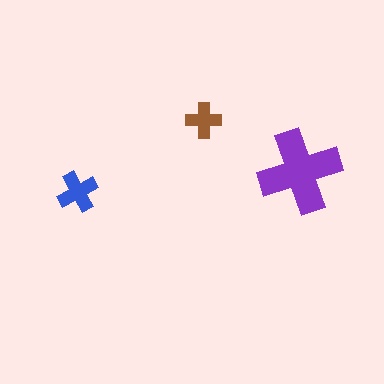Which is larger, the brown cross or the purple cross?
The purple one.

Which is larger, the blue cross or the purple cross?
The purple one.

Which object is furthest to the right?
The purple cross is rightmost.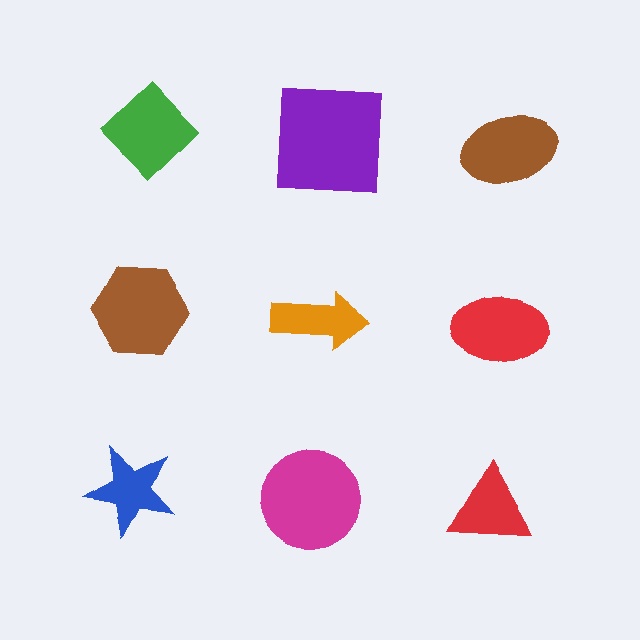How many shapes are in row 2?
3 shapes.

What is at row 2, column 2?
An orange arrow.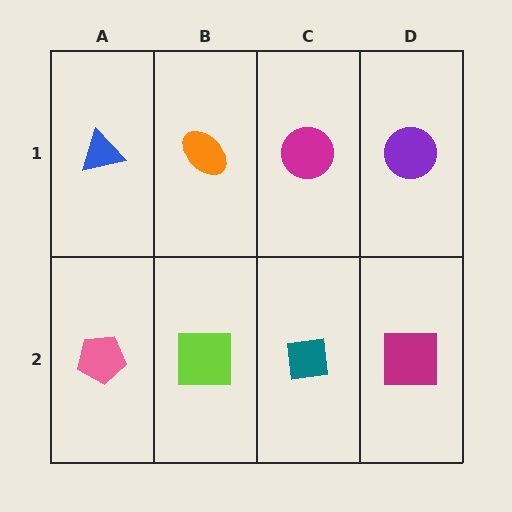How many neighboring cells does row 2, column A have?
2.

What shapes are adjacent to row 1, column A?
A pink pentagon (row 2, column A), an orange ellipse (row 1, column B).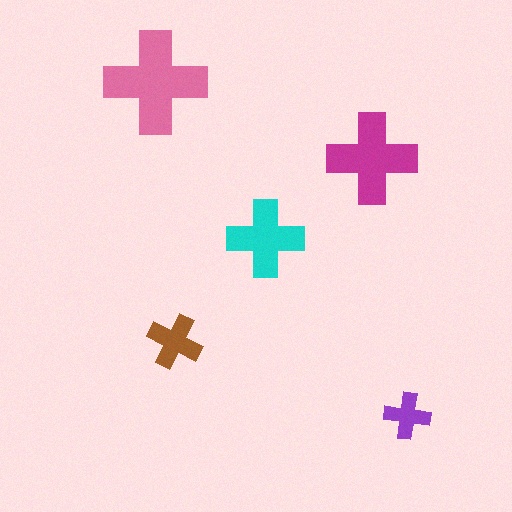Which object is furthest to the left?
The pink cross is leftmost.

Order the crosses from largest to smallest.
the pink one, the magenta one, the cyan one, the brown one, the purple one.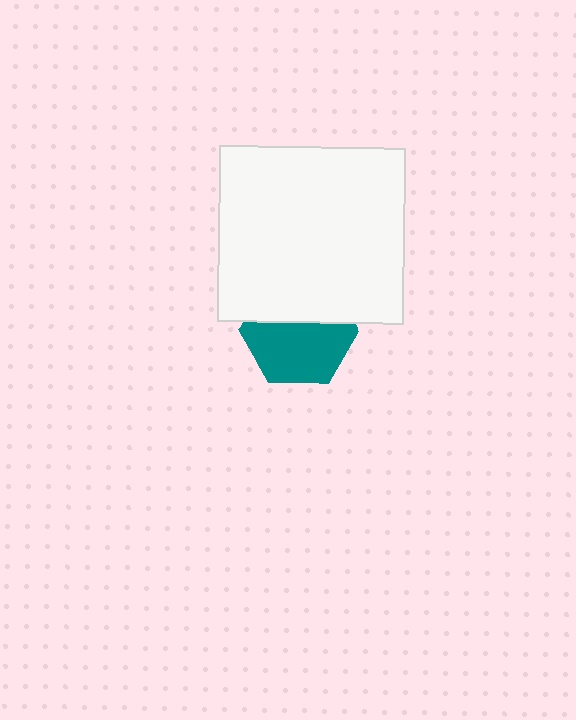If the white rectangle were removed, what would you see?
You would see the complete teal hexagon.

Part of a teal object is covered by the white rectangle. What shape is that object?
It is a hexagon.